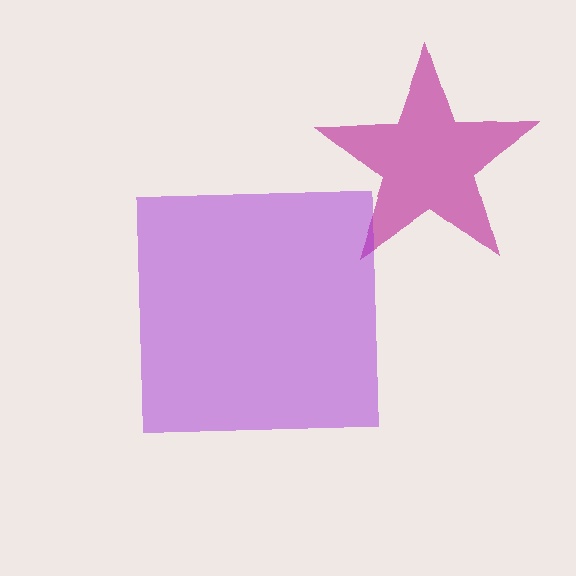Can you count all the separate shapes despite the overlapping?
Yes, there are 2 separate shapes.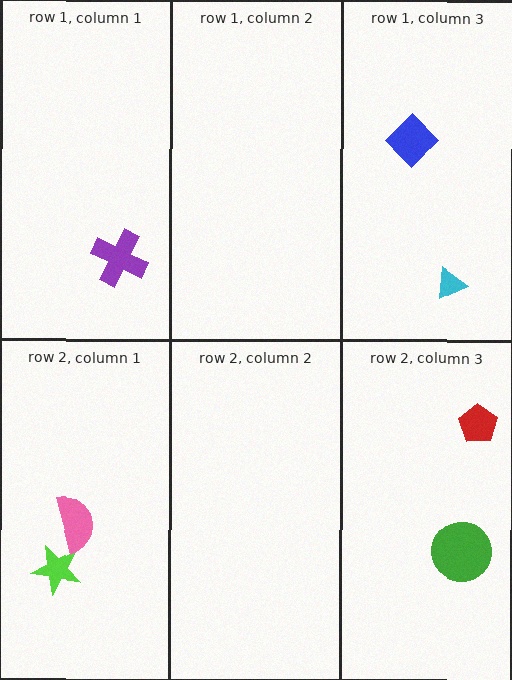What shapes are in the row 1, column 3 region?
The blue diamond, the cyan triangle.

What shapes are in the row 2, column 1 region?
The lime star, the pink semicircle.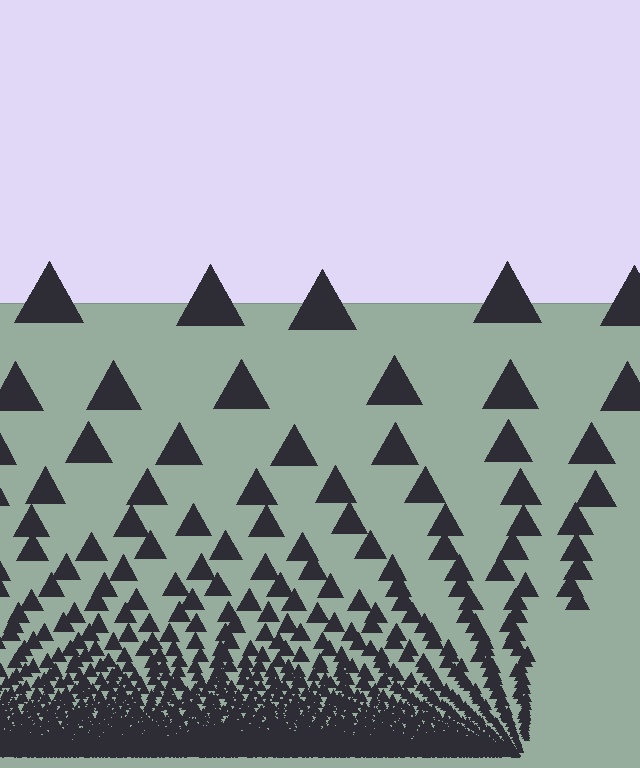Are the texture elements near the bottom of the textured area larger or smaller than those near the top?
Smaller. The gradient is inverted — elements near the bottom are smaller and denser.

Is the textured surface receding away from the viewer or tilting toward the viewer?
The surface appears to tilt toward the viewer. Texture elements get larger and sparser toward the top.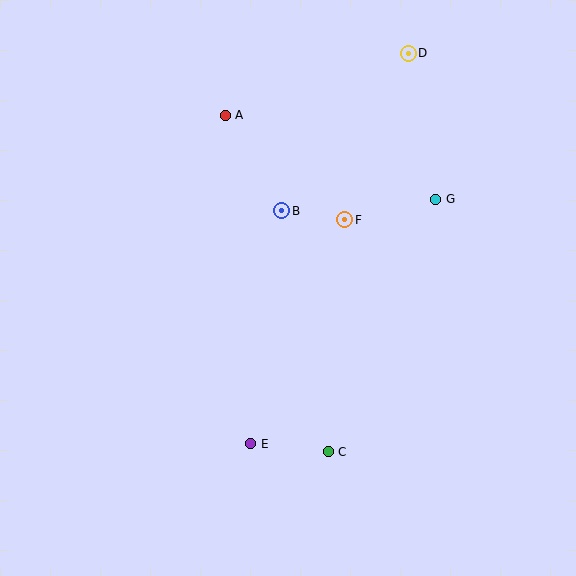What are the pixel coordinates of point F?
Point F is at (345, 220).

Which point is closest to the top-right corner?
Point D is closest to the top-right corner.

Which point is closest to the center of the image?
Point B at (282, 211) is closest to the center.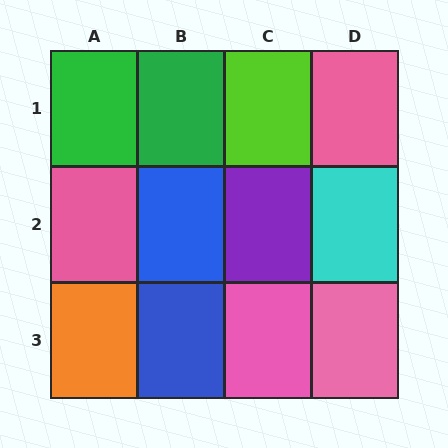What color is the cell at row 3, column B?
Blue.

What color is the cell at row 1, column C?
Lime.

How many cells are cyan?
1 cell is cyan.